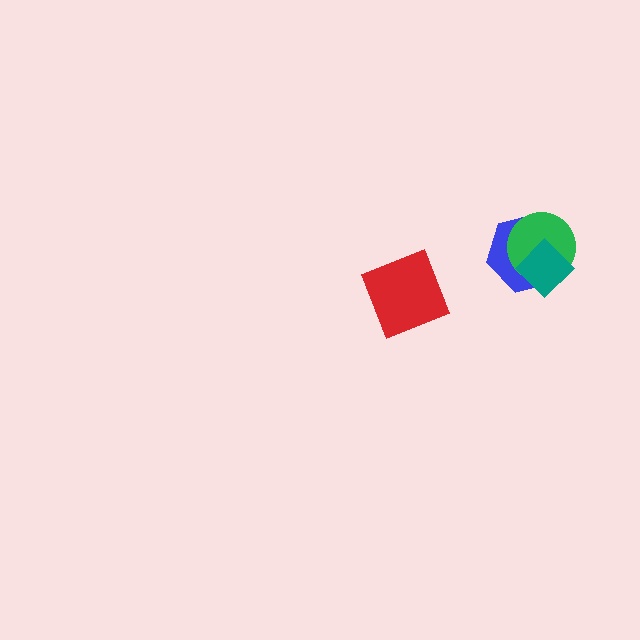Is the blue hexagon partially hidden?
Yes, it is partially covered by another shape.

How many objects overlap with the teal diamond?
2 objects overlap with the teal diamond.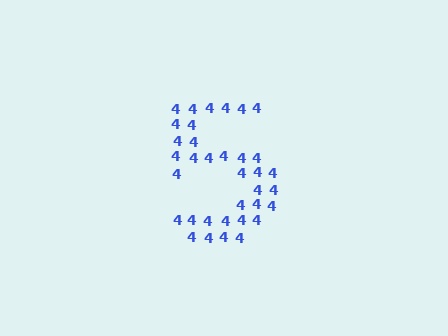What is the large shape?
The large shape is the digit 5.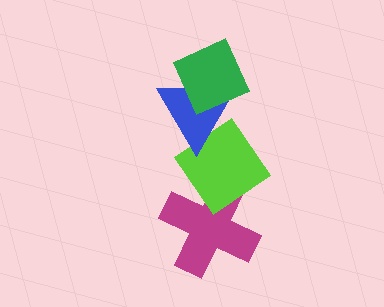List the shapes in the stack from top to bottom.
From top to bottom: the green diamond, the blue triangle, the lime diamond, the magenta cross.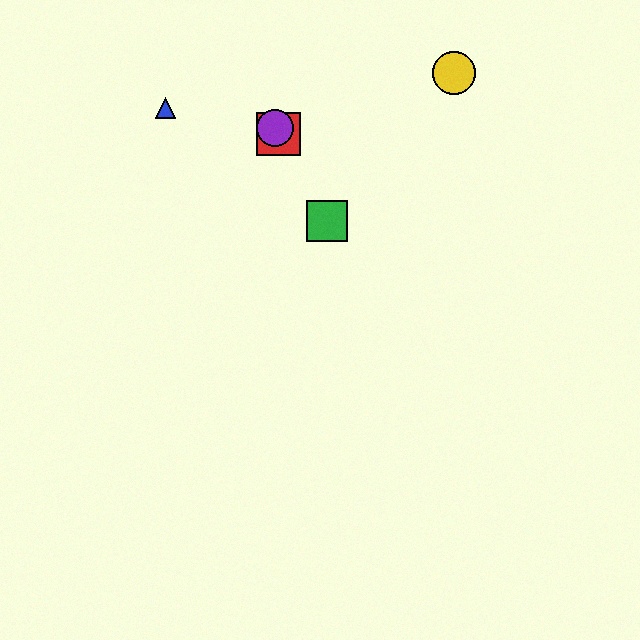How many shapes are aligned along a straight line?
3 shapes (the red square, the green square, the purple circle) are aligned along a straight line.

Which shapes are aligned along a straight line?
The red square, the green square, the purple circle are aligned along a straight line.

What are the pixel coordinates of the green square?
The green square is at (327, 221).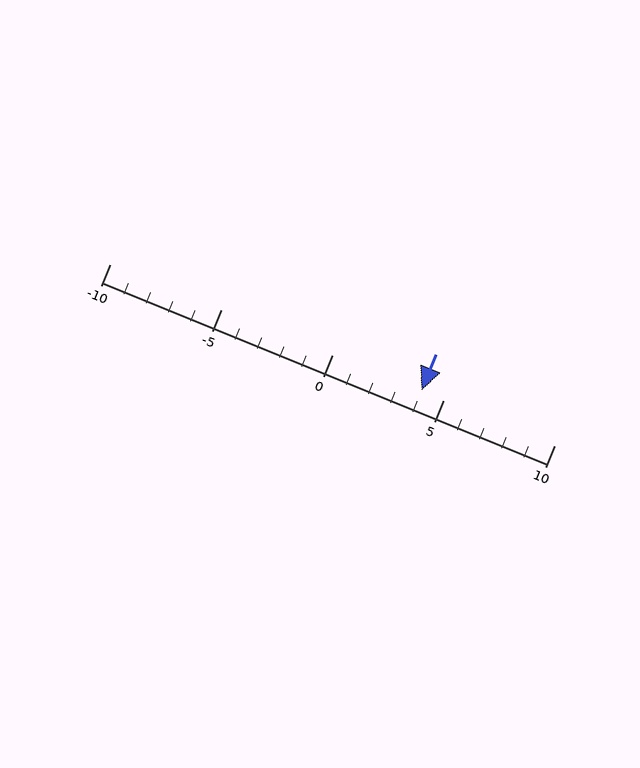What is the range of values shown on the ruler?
The ruler shows values from -10 to 10.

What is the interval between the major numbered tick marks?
The major tick marks are spaced 5 units apart.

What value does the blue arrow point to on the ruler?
The blue arrow points to approximately 4.